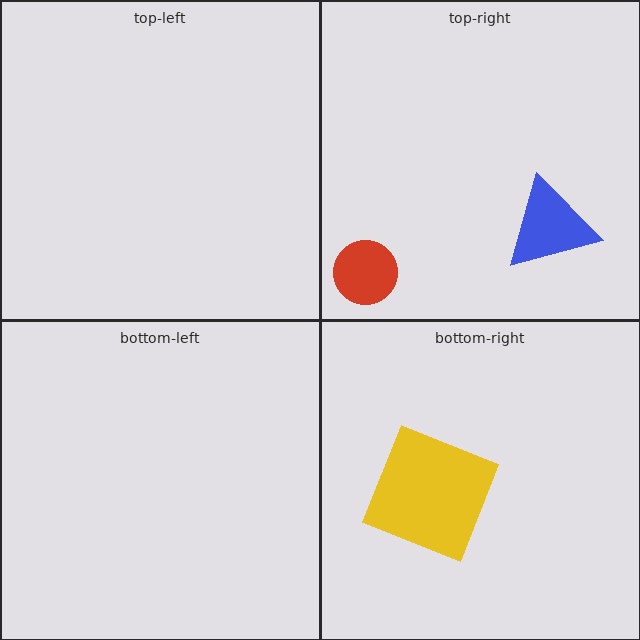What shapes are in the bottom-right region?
The yellow square.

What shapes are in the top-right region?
The red circle, the blue triangle.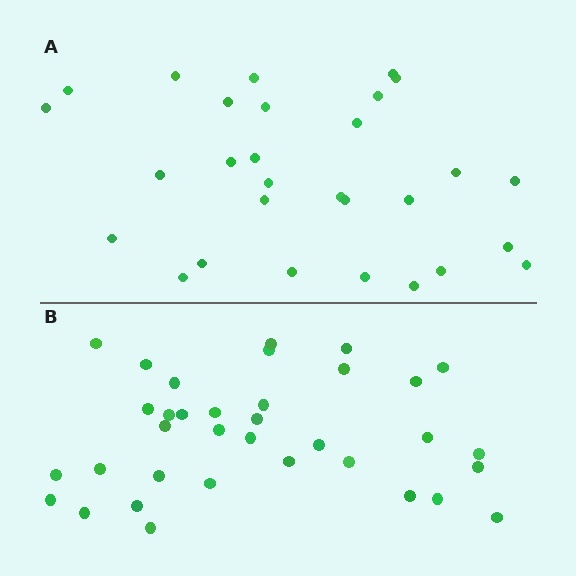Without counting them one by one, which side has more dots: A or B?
Region B (the bottom region) has more dots.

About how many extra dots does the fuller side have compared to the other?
Region B has about 6 more dots than region A.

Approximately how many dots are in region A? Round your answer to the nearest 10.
About 30 dots. (The exact count is 29, which rounds to 30.)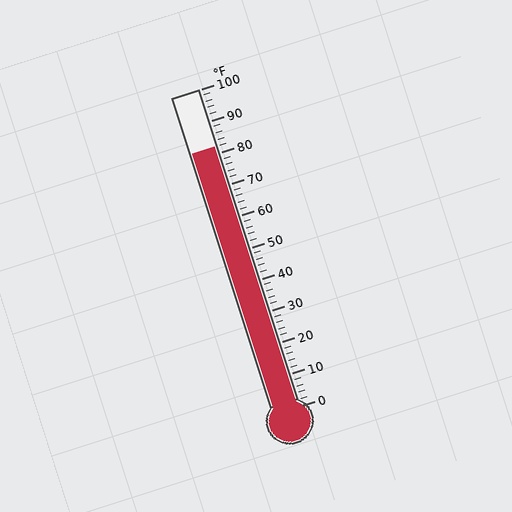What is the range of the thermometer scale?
The thermometer scale ranges from 0°F to 100°F.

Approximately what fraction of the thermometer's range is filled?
The thermometer is filled to approximately 80% of its range.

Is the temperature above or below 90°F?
The temperature is below 90°F.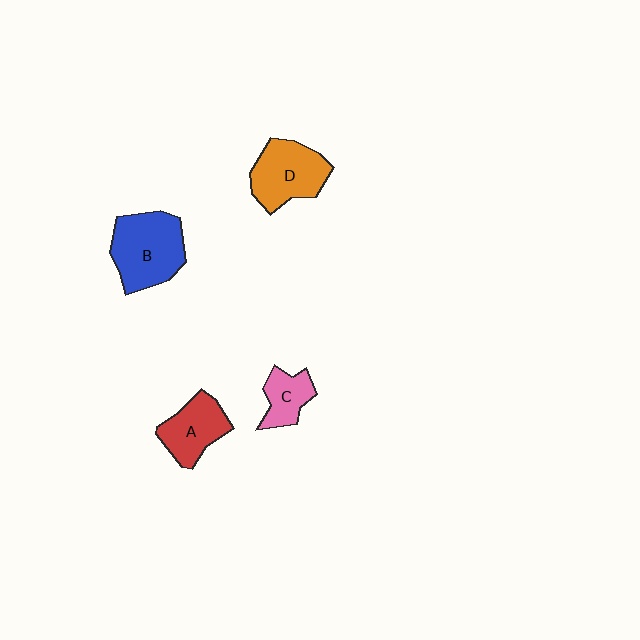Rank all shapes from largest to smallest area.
From largest to smallest: B (blue), D (orange), A (red), C (pink).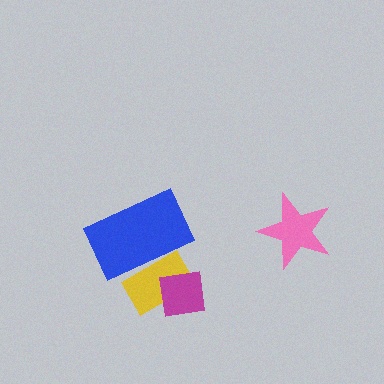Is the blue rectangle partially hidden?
No, no other shape covers it.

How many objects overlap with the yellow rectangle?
2 objects overlap with the yellow rectangle.